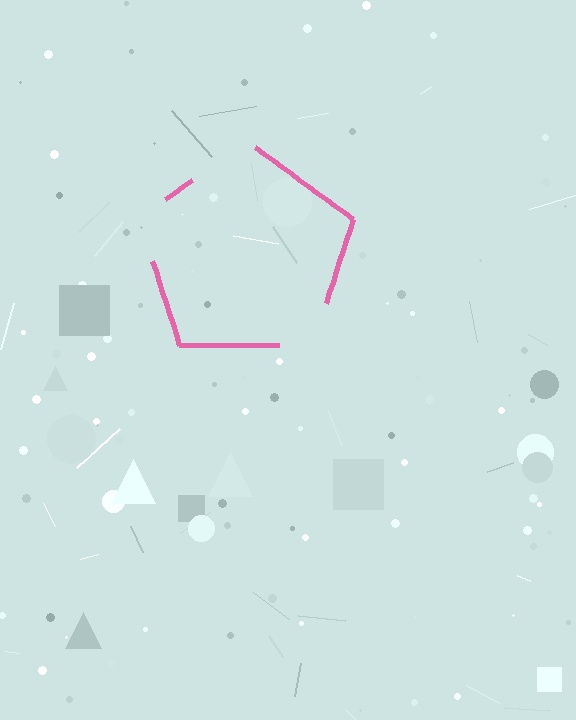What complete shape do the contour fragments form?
The contour fragments form a pentagon.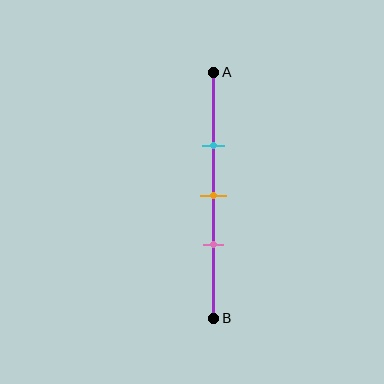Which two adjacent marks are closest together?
The orange and pink marks are the closest adjacent pair.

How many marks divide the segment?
There are 3 marks dividing the segment.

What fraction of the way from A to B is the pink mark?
The pink mark is approximately 70% (0.7) of the way from A to B.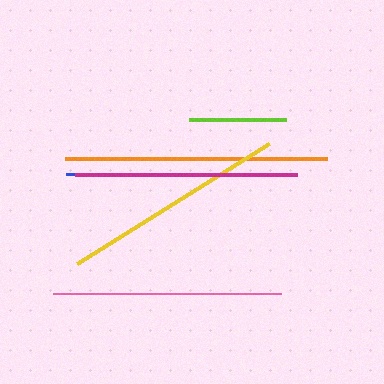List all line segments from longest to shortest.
From longest to shortest: orange, pink, yellow, magenta, blue, lime.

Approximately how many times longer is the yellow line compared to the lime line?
The yellow line is approximately 2.3 times the length of the lime line.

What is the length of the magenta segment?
The magenta segment is approximately 222 pixels long.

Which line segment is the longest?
The orange line is the longest at approximately 262 pixels.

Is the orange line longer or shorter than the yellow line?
The orange line is longer than the yellow line.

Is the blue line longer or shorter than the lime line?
The blue line is longer than the lime line.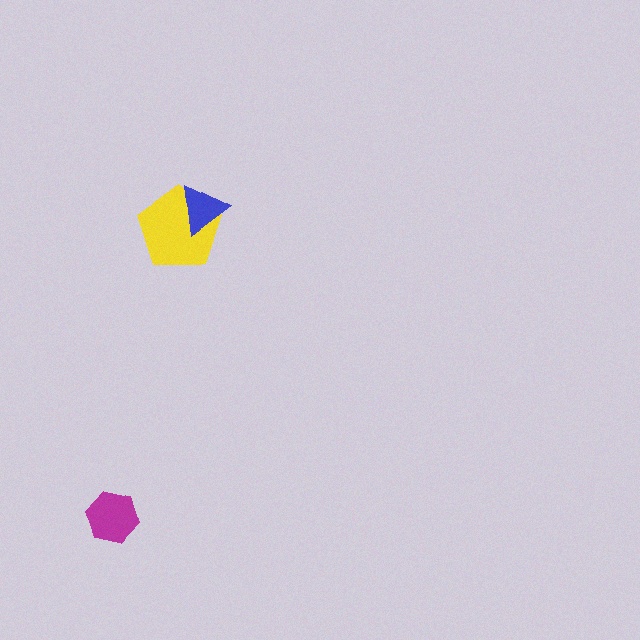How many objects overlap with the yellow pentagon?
1 object overlaps with the yellow pentagon.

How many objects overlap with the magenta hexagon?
0 objects overlap with the magenta hexagon.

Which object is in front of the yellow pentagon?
The blue triangle is in front of the yellow pentagon.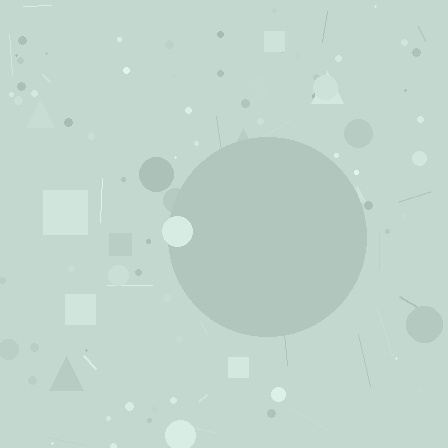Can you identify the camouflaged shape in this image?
The camouflaged shape is a circle.